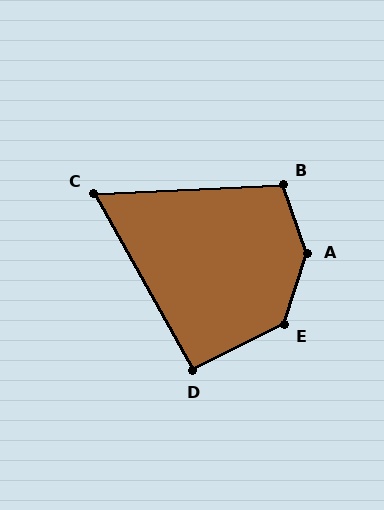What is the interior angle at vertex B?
Approximately 106 degrees (obtuse).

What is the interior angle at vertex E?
Approximately 135 degrees (obtuse).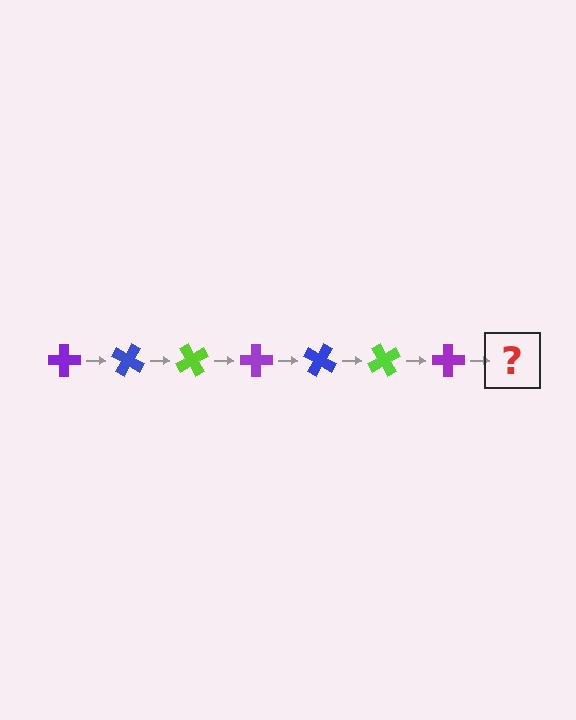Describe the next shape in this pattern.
It should be a blue cross, rotated 210 degrees from the start.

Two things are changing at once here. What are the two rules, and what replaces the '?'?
The two rules are that it rotates 30 degrees each step and the color cycles through purple, blue, and lime. The '?' should be a blue cross, rotated 210 degrees from the start.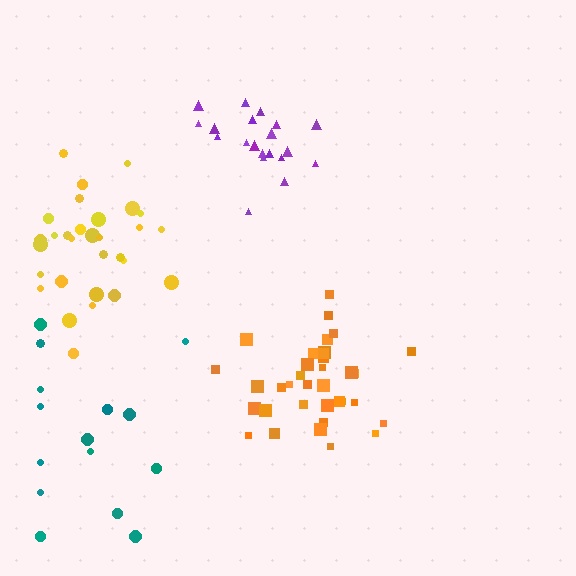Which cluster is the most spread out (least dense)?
Teal.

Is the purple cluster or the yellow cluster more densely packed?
Purple.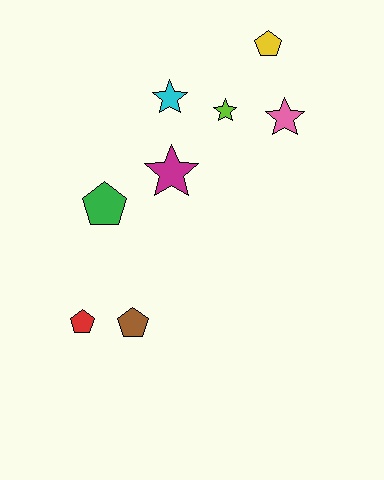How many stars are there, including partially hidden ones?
There are 4 stars.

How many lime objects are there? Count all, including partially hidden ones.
There is 1 lime object.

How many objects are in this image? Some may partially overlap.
There are 8 objects.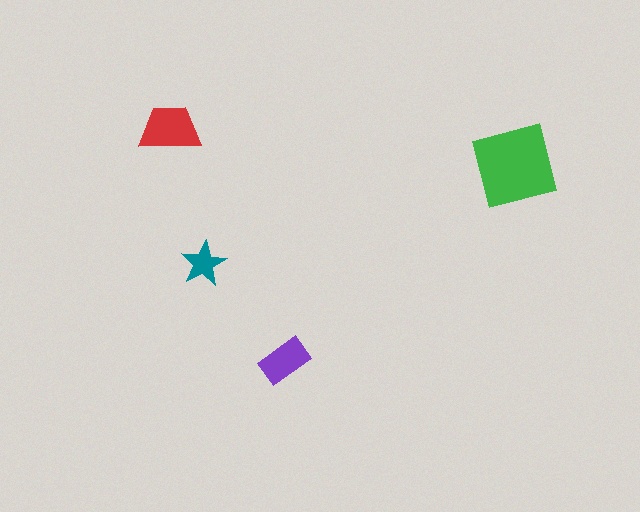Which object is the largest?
The green square.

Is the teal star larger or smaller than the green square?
Smaller.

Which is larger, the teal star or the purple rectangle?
The purple rectangle.